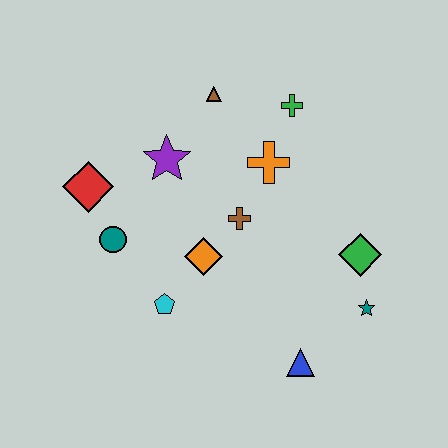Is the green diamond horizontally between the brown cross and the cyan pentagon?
No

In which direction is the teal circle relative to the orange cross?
The teal circle is to the left of the orange cross.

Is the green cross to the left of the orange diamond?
No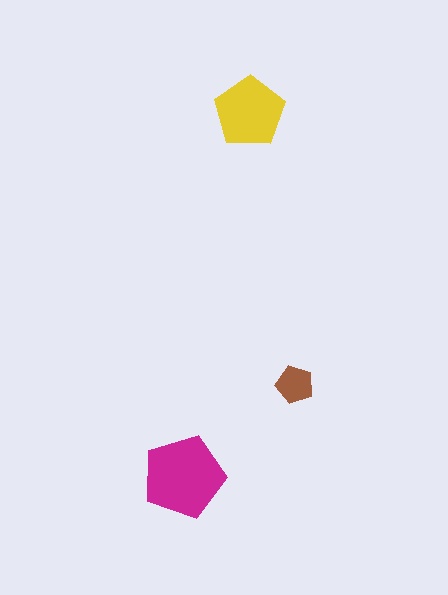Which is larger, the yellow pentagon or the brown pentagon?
The yellow one.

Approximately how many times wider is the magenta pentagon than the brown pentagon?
About 2 times wider.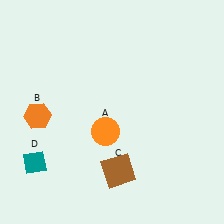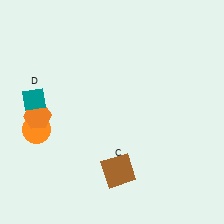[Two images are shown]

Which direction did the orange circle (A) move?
The orange circle (A) moved left.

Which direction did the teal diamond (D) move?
The teal diamond (D) moved up.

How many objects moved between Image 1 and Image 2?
2 objects moved between the two images.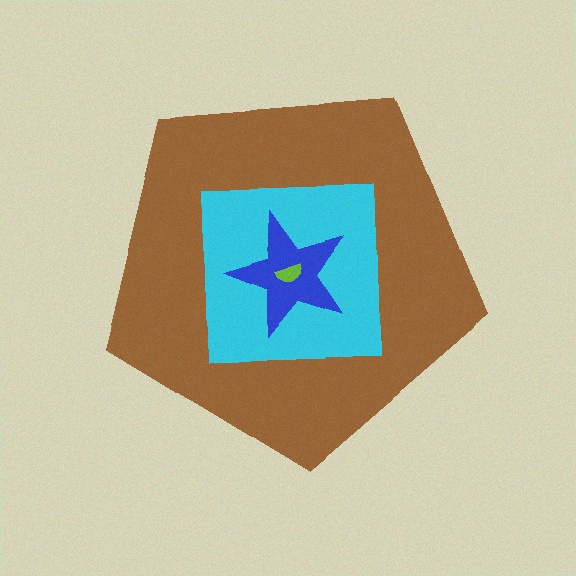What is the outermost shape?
The brown pentagon.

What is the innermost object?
The lime semicircle.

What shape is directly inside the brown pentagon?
The cyan square.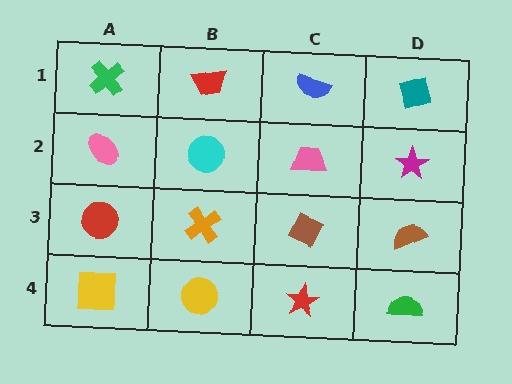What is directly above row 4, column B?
An orange cross.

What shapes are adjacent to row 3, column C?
A pink trapezoid (row 2, column C), a red star (row 4, column C), an orange cross (row 3, column B), a brown semicircle (row 3, column D).